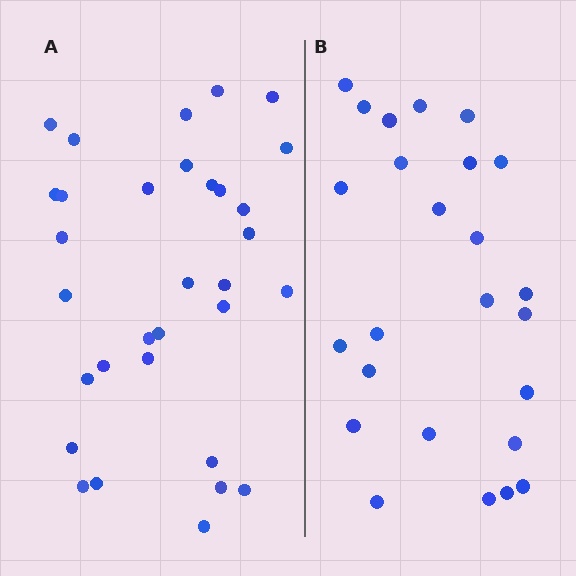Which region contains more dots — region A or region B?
Region A (the left region) has more dots.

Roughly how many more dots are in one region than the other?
Region A has roughly 8 or so more dots than region B.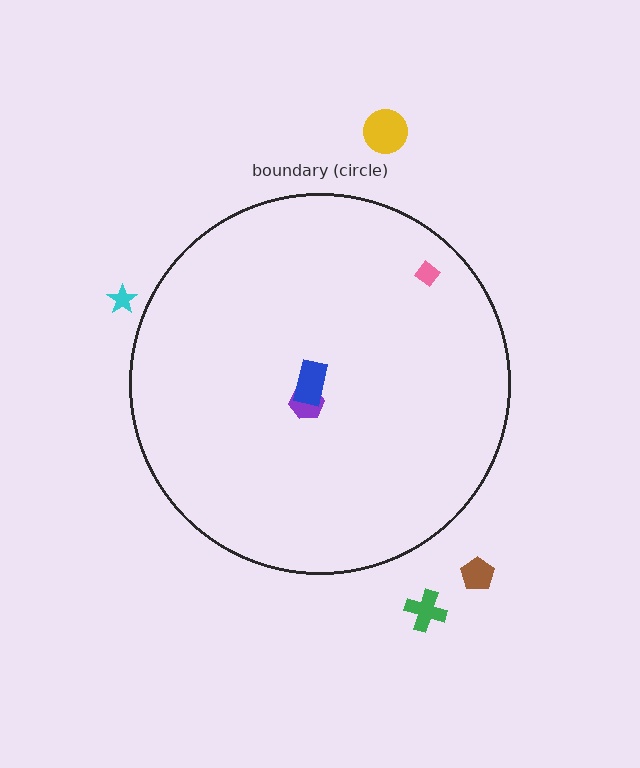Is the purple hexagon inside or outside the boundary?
Inside.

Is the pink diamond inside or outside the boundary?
Inside.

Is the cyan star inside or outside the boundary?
Outside.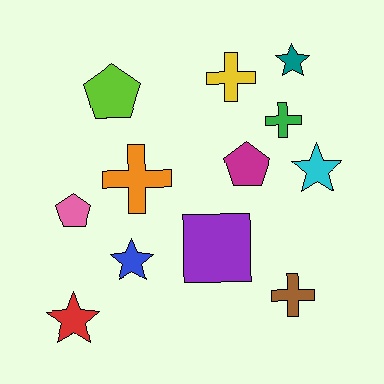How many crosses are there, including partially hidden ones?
There are 4 crosses.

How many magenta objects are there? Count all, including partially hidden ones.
There is 1 magenta object.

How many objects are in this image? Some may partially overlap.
There are 12 objects.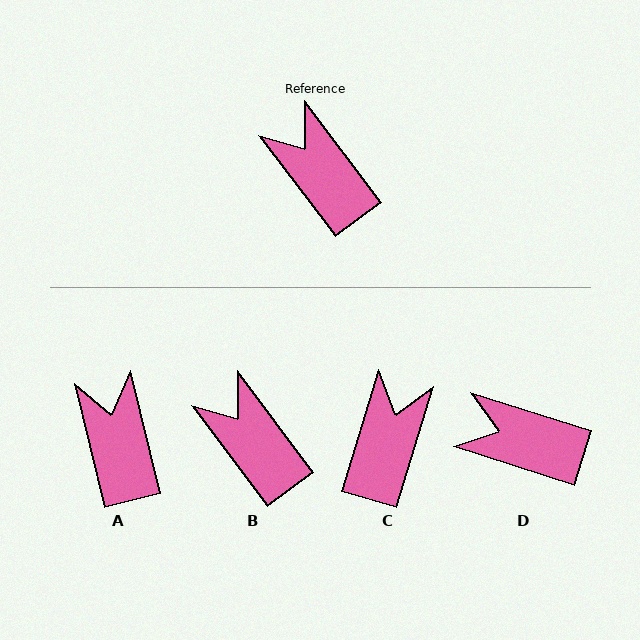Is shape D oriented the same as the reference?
No, it is off by about 36 degrees.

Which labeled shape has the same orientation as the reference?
B.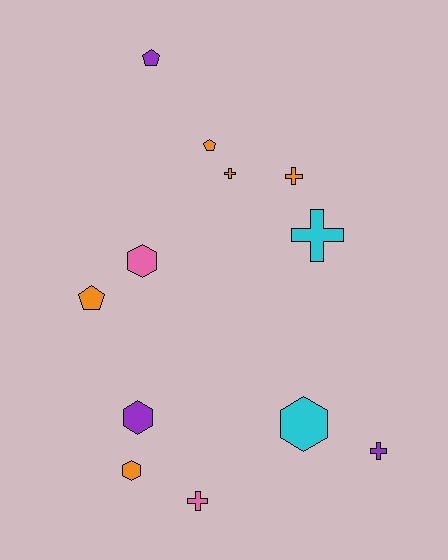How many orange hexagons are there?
There is 1 orange hexagon.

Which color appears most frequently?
Orange, with 5 objects.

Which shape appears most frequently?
Cross, with 5 objects.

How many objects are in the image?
There are 12 objects.